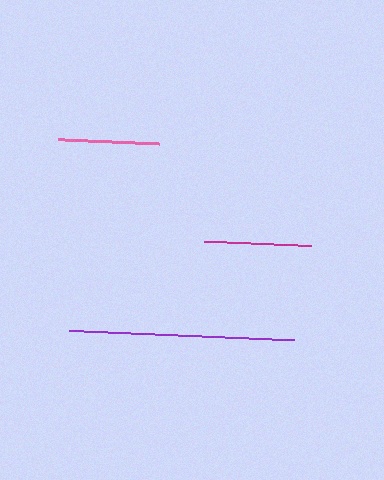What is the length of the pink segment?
The pink segment is approximately 101 pixels long.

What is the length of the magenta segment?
The magenta segment is approximately 107 pixels long.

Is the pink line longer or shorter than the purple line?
The purple line is longer than the pink line.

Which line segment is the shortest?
The pink line is the shortest at approximately 101 pixels.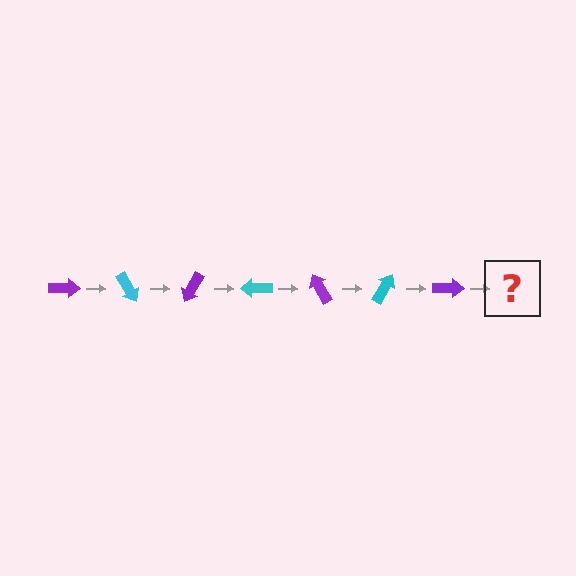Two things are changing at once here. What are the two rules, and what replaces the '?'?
The two rules are that it rotates 60 degrees each step and the color cycles through purple and cyan. The '?' should be a cyan arrow, rotated 420 degrees from the start.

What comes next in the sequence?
The next element should be a cyan arrow, rotated 420 degrees from the start.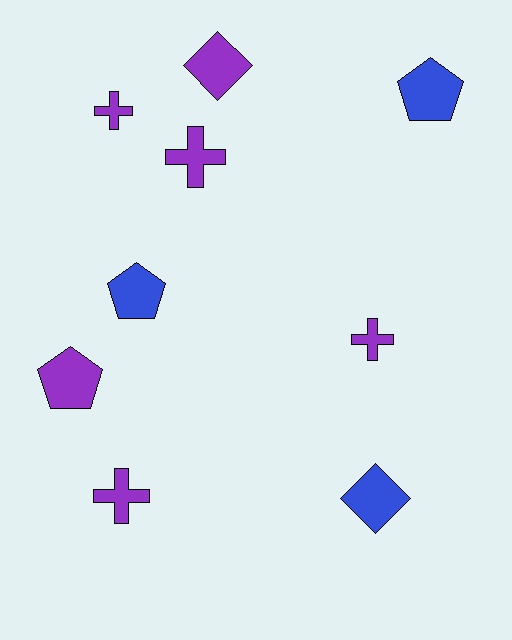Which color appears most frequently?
Purple, with 6 objects.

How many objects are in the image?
There are 9 objects.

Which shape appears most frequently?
Cross, with 4 objects.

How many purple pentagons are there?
There is 1 purple pentagon.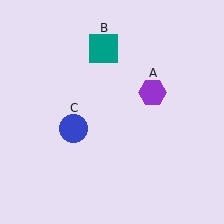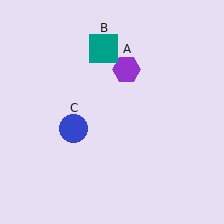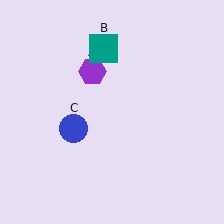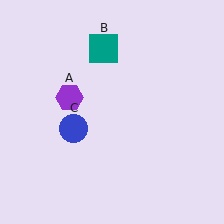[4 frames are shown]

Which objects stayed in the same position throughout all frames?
Teal square (object B) and blue circle (object C) remained stationary.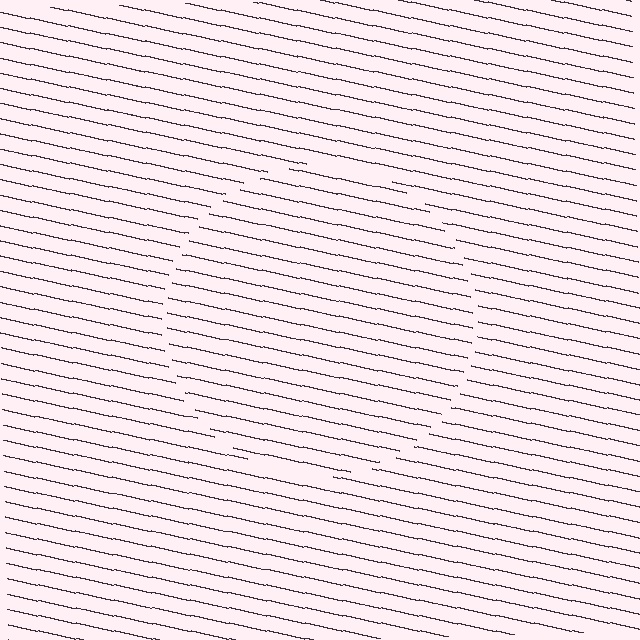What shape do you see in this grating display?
An illusory circle. The interior of the shape contains the same grating, shifted by half a period — the contour is defined by the phase discontinuity where line-ends from the inner and outer gratings abut.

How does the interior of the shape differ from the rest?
The interior of the shape contains the same grating, shifted by half a period — the contour is defined by the phase discontinuity where line-ends from the inner and outer gratings abut.